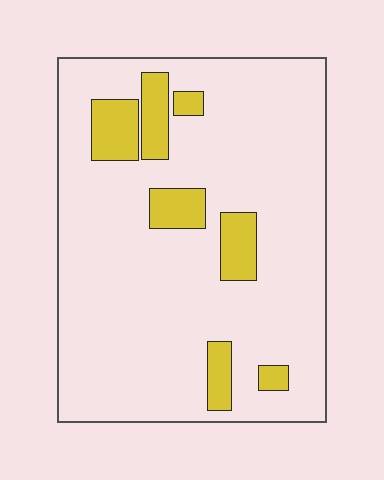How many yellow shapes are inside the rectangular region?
7.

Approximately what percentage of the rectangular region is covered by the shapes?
Approximately 15%.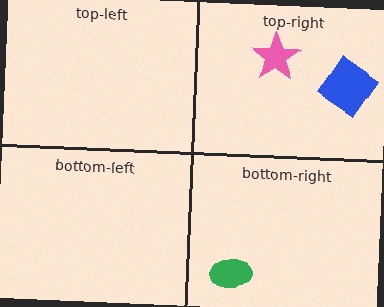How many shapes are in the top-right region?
2.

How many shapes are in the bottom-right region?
1.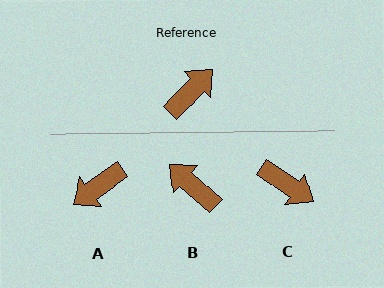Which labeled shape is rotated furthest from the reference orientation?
A, about 170 degrees away.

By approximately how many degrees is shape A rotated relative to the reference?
Approximately 170 degrees counter-clockwise.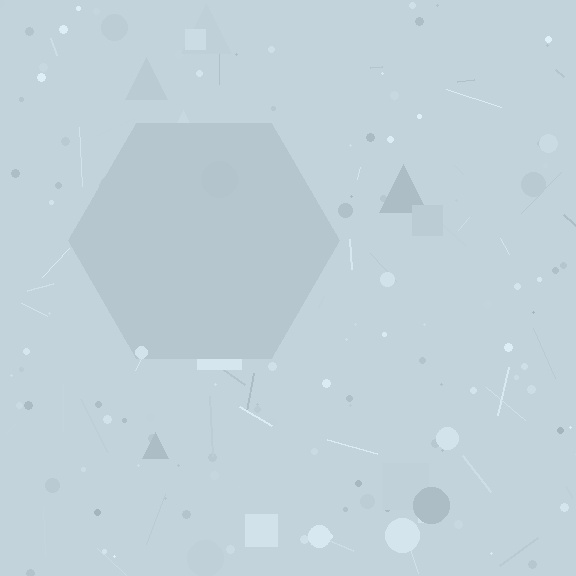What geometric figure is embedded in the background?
A hexagon is embedded in the background.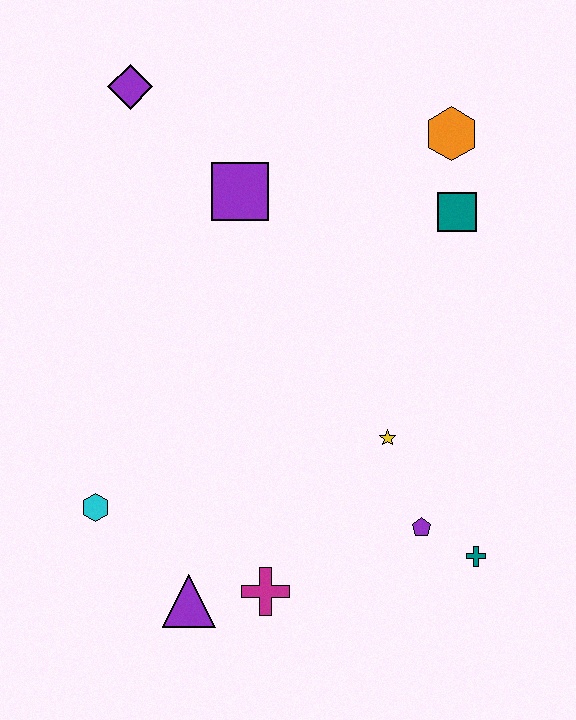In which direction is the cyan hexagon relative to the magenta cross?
The cyan hexagon is to the left of the magenta cross.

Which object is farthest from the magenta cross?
The purple diamond is farthest from the magenta cross.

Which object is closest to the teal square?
The orange hexagon is closest to the teal square.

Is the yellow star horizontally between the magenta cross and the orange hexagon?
Yes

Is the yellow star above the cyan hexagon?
Yes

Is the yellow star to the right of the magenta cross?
Yes